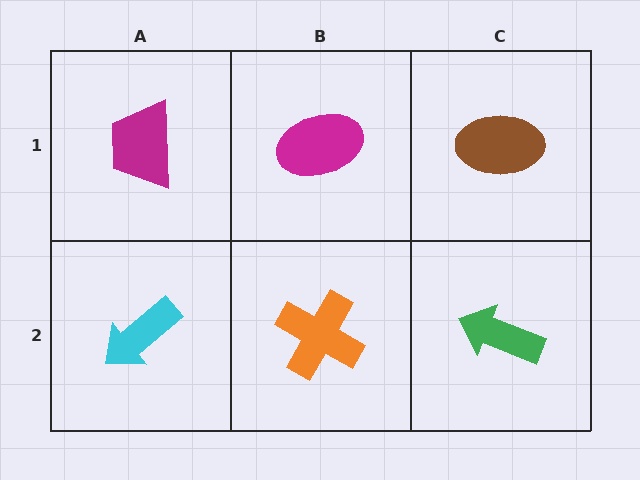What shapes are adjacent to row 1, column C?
A green arrow (row 2, column C), a magenta ellipse (row 1, column B).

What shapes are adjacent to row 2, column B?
A magenta ellipse (row 1, column B), a cyan arrow (row 2, column A), a green arrow (row 2, column C).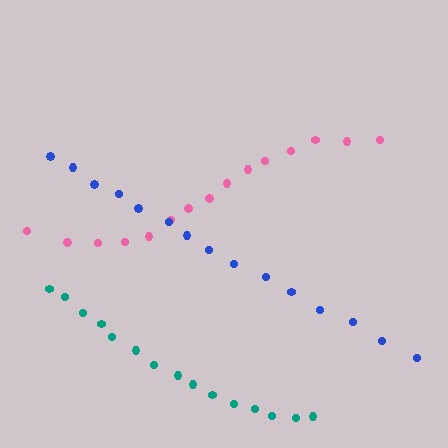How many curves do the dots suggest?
There are 3 distinct paths.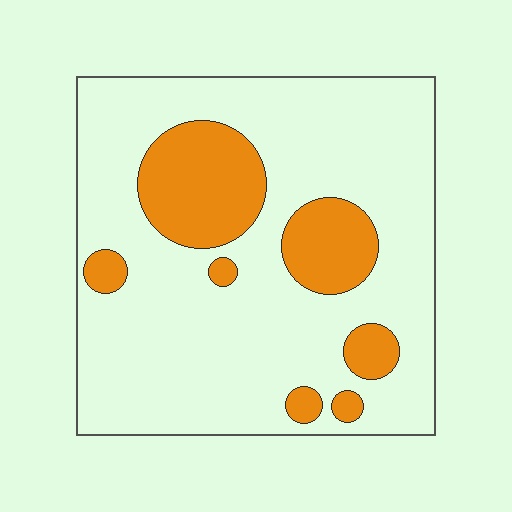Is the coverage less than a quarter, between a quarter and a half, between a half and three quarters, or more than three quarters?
Less than a quarter.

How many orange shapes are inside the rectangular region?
7.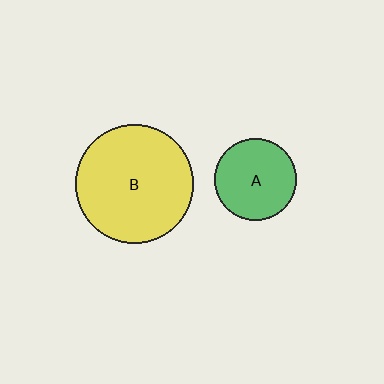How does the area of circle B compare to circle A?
Approximately 2.1 times.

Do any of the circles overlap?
No, none of the circles overlap.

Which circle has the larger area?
Circle B (yellow).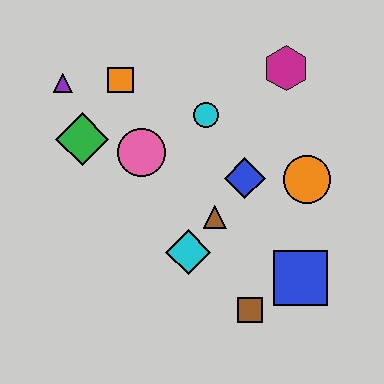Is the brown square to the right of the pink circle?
Yes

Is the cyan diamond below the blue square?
No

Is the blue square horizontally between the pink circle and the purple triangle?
No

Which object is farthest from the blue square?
The purple triangle is farthest from the blue square.